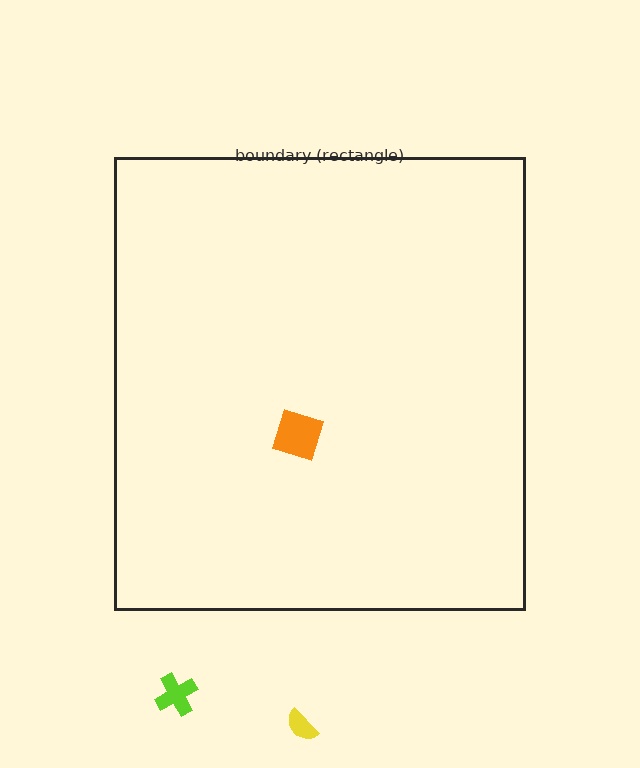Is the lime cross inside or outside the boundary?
Outside.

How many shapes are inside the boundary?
1 inside, 2 outside.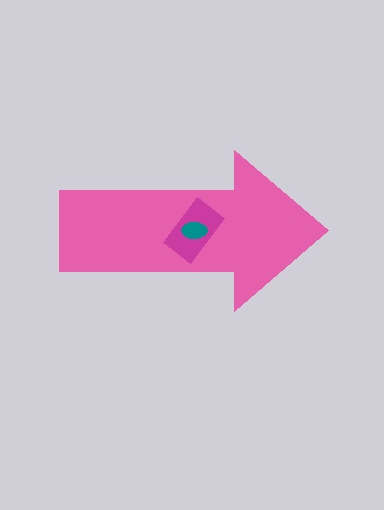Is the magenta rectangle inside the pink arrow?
Yes.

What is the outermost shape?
The pink arrow.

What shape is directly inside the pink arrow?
The magenta rectangle.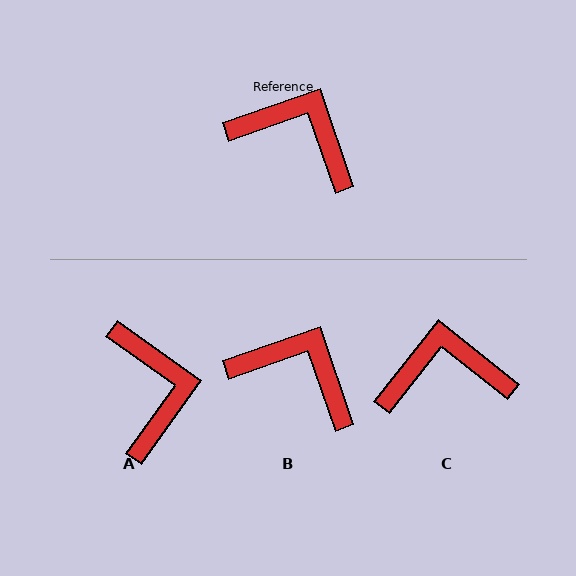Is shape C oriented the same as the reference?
No, it is off by about 33 degrees.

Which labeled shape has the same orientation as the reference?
B.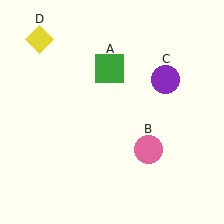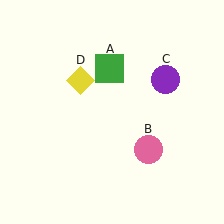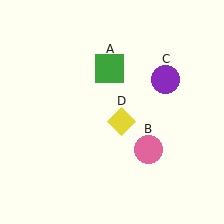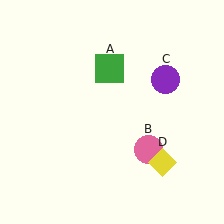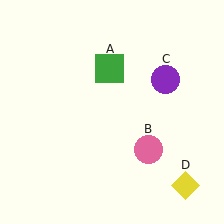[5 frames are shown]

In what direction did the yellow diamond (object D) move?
The yellow diamond (object D) moved down and to the right.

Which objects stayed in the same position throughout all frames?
Green square (object A) and pink circle (object B) and purple circle (object C) remained stationary.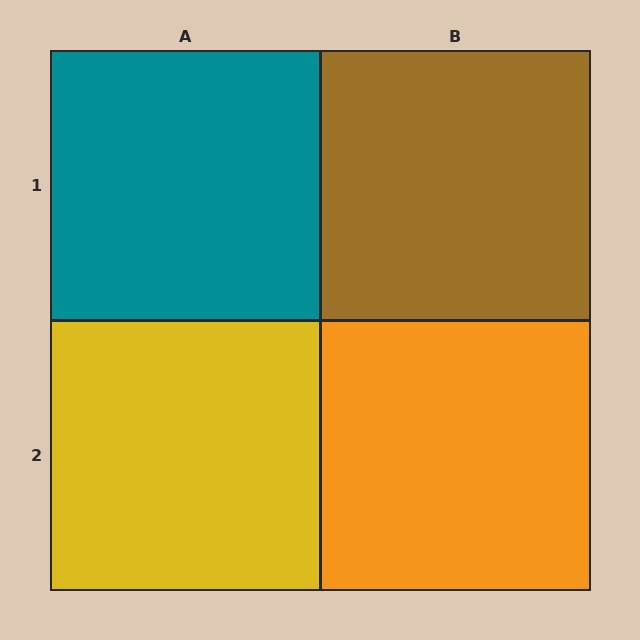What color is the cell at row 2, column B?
Orange.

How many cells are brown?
1 cell is brown.